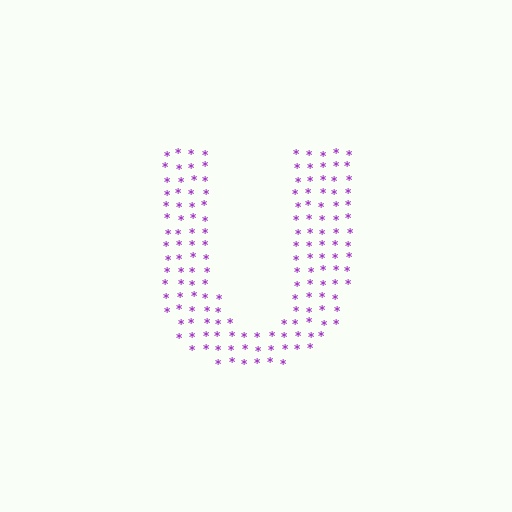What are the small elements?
The small elements are asterisks.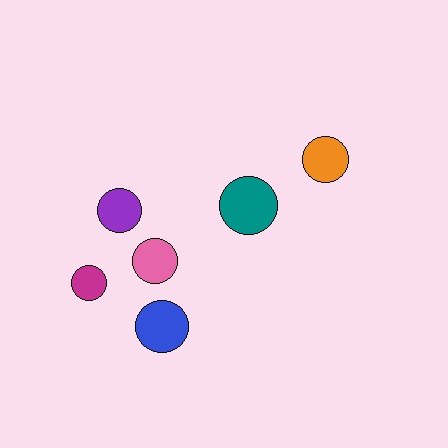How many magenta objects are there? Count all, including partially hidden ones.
There is 1 magenta object.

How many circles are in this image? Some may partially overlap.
There are 6 circles.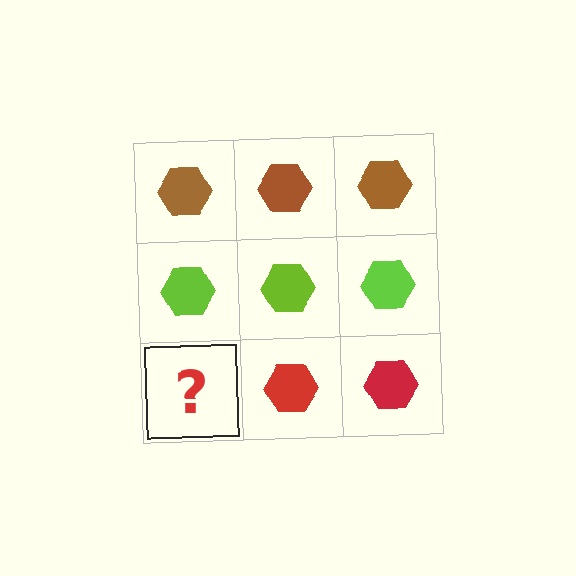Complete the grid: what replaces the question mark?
The question mark should be replaced with a red hexagon.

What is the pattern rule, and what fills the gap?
The rule is that each row has a consistent color. The gap should be filled with a red hexagon.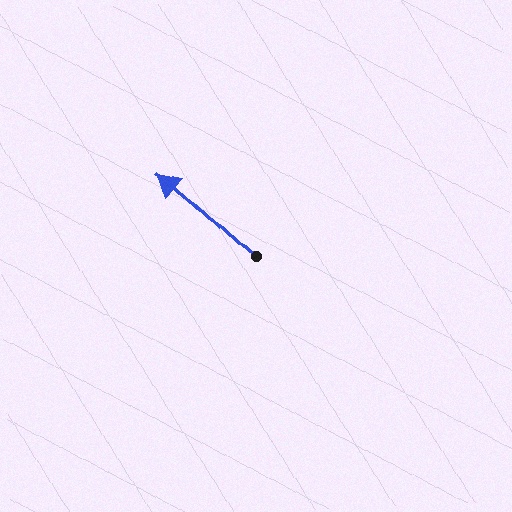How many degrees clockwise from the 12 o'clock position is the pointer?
Approximately 312 degrees.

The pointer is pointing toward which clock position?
Roughly 10 o'clock.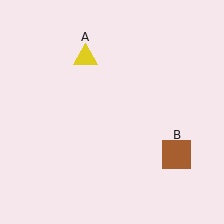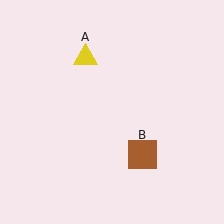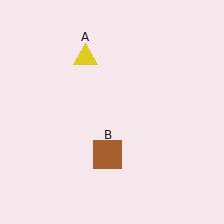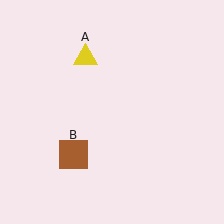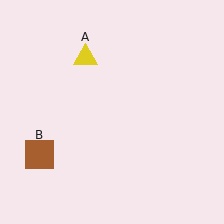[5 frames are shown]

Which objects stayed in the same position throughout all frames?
Yellow triangle (object A) remained stationary.